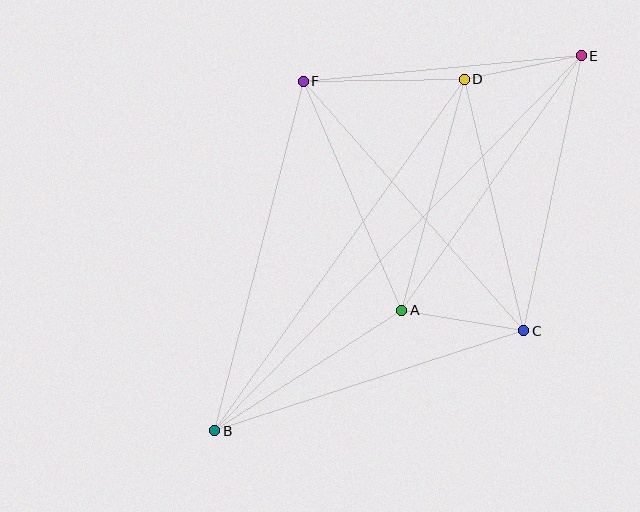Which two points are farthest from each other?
Points B and E are farthest from each other.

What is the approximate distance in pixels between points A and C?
The distance between A and C is approximately 123 pixels.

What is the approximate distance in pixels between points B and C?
The distance between B and C is approximately 324 pixels.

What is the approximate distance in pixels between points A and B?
The distance between A and B is approximately 223 pixels.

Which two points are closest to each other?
Points D and E are closest to each other.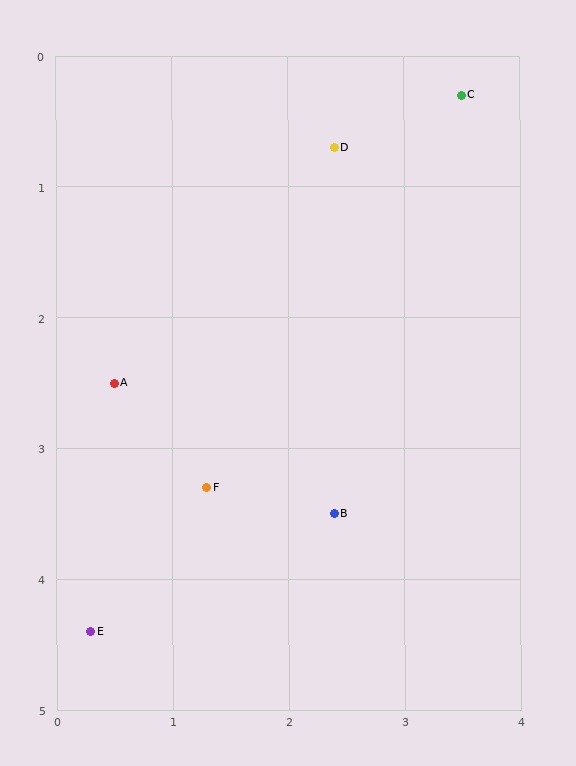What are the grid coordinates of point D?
Point D is at approximately (2.4, 0.7).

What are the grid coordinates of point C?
Point C is at approximately (3.5, 0.3).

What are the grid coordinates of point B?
Point B is at approximately (2.4, 3.5).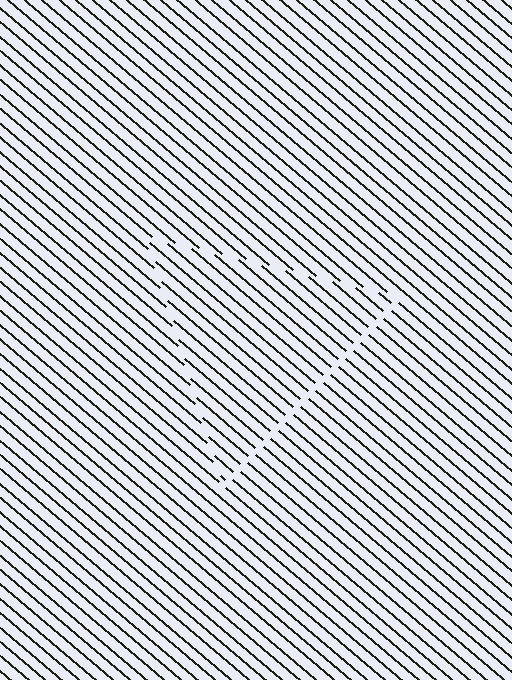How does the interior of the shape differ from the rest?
The interior of the shape contains the same grating, shifted by half a period — the contour is defined by the phase discontinuity where line-ends from the inner and outer gratings abut.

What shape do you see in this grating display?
An illusory triangle. The interior of the shape contains the same grating, shifted by half a period — the contour is defined by the phase discontinuity where line-ends from the inner and outer gratings abut.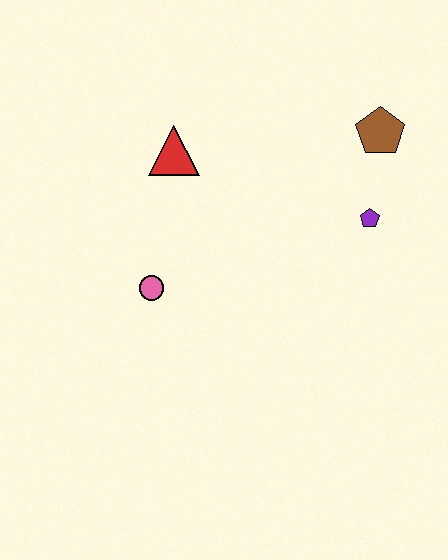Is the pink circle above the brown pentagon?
No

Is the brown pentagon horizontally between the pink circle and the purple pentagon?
No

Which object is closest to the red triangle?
The pink circle is closest to the red triangle.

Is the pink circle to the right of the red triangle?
No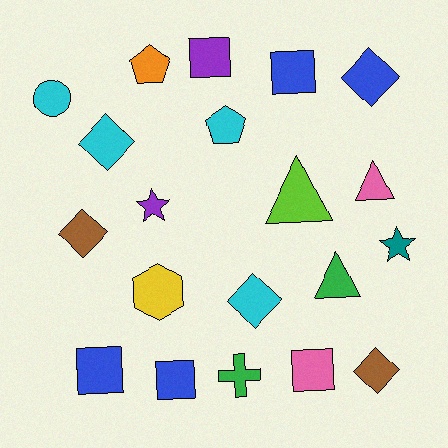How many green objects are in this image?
There are 2 green objects.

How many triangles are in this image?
There are 3 triangles.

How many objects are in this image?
There are 20 objects.